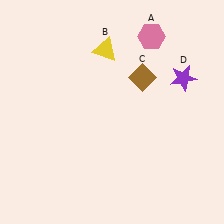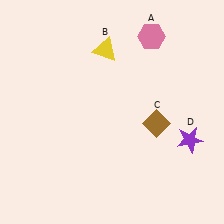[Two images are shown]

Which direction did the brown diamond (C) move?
The brown diamond (C) moved down.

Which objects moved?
The objects that moved are: the brown diamond (C), the purple star (D).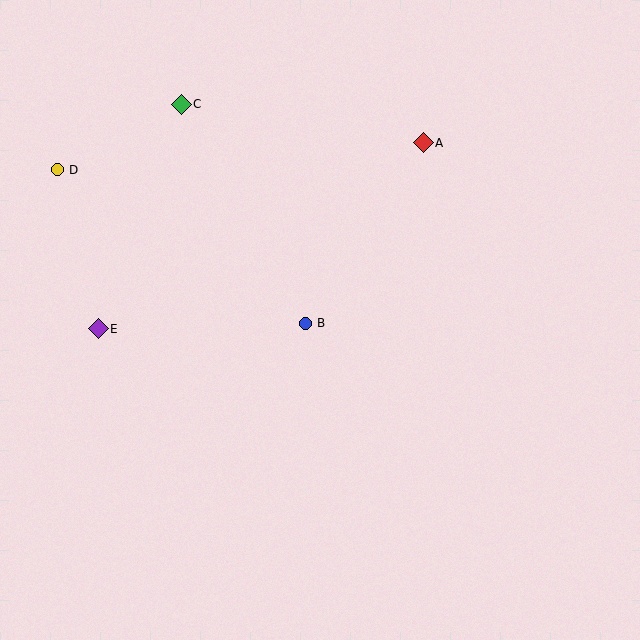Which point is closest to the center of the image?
Point B at (305, 323) is closest to the center.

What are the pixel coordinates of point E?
Point E is at (98, 329).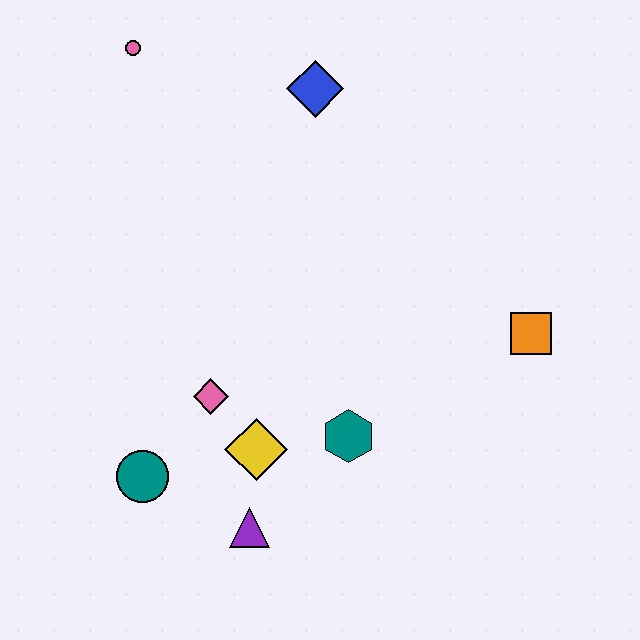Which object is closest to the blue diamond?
The pink circle is closest to the blue diamond.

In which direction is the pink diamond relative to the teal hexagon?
The pink diamond is to the left of the teal hexagon.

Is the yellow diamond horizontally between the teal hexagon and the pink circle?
Yes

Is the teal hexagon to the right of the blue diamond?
Yes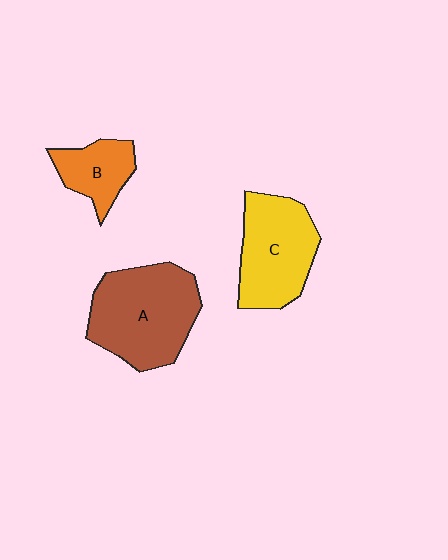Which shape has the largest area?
Shape A (brown).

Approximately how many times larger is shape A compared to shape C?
Approximately 1.2 times.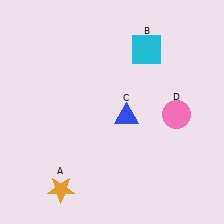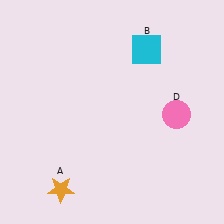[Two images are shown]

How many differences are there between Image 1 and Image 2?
There is 1 difference between the two images.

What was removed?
The blue triangle (C) was removed in Image 2.